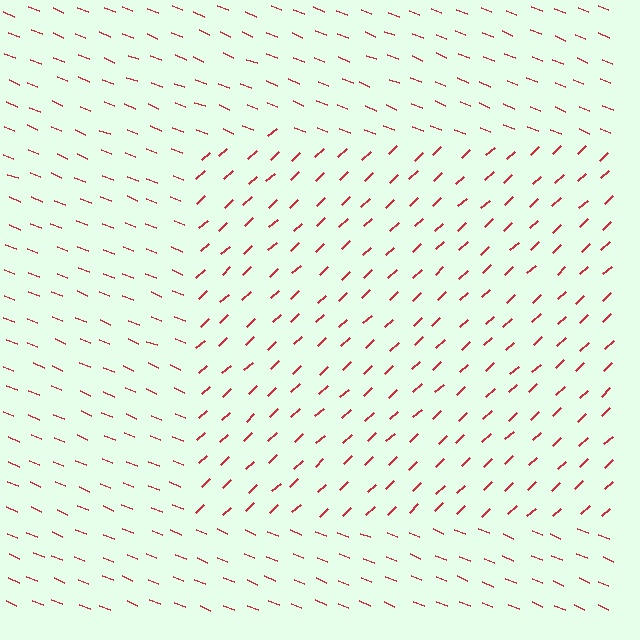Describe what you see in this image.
The image is filled with small red line segments. A rectangle region in the image has lines oriented differently from the surrounding lines, creating a visible texture boundary.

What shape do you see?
I see a rectangle.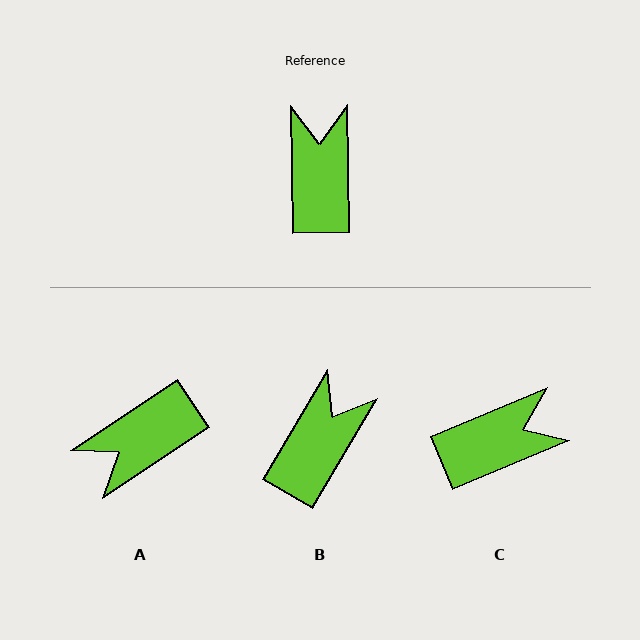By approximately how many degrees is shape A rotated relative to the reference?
Approximately 123 degrees counter-clockwise.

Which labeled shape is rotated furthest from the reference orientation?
A, about 123 degrees away.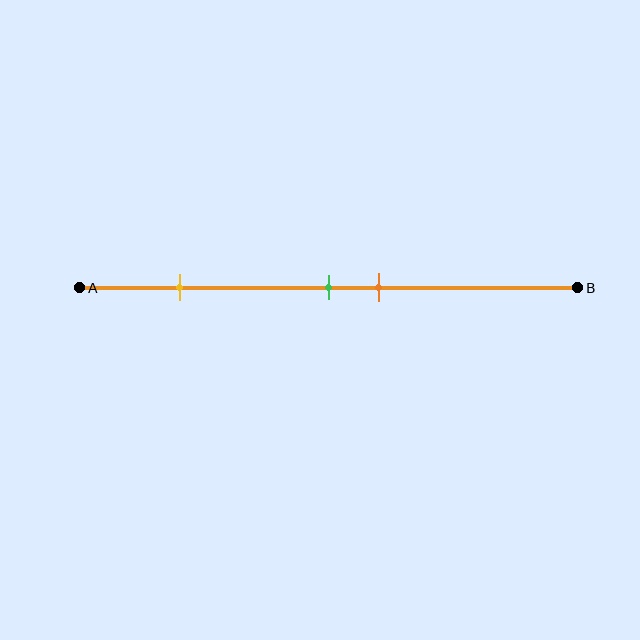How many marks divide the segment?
There are 3 marks dividing the segment.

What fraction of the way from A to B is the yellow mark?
The yellow mark is approximately 20% (0.2) of the way from A to B.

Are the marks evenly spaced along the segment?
No, the marks are not evenly spaced.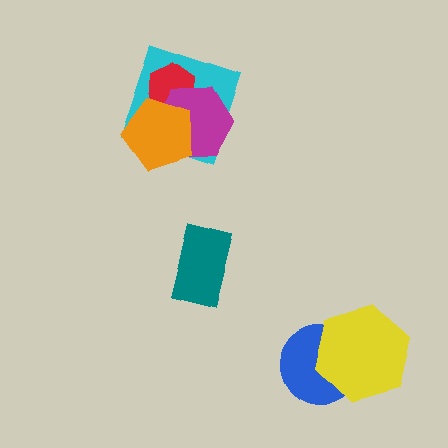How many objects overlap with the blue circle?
1 object overlaps with the blue circle.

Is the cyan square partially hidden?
Yes, it is partially covered by another shape.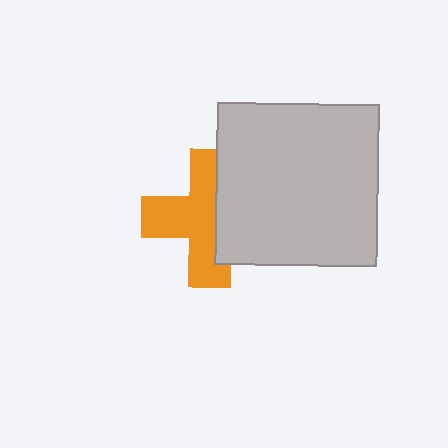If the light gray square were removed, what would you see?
You would see the complete orange cross.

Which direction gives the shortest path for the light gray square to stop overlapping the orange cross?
Moving right gives the shortest separation.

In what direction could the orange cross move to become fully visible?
The orange cross could move left. That would shift it out from behind the light gray square entirely.